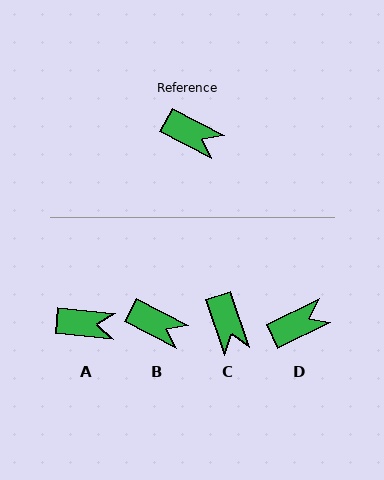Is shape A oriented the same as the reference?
No, it is off by about 22 degrees.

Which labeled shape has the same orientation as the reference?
B.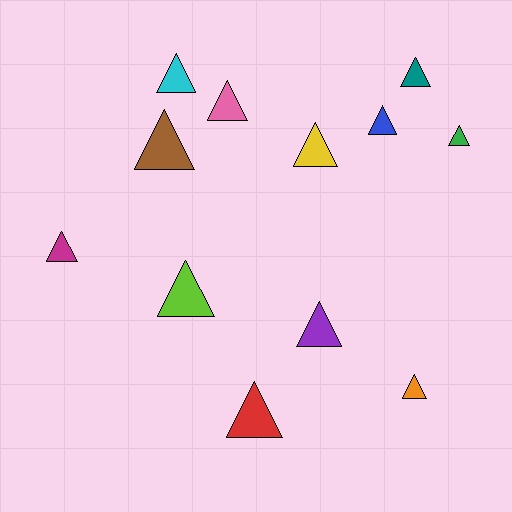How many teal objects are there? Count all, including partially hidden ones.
There is 1 teal object.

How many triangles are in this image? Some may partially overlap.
There are 12 triangles.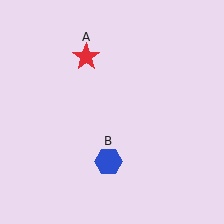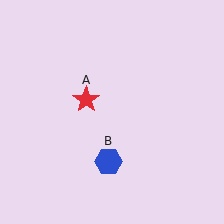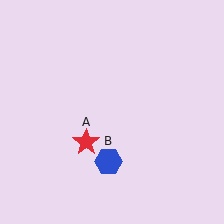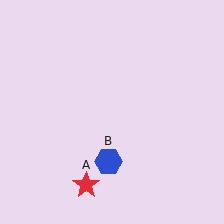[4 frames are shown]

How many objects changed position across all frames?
1 object changed position: red star (object A).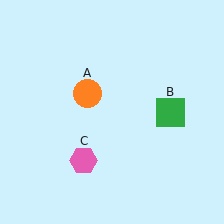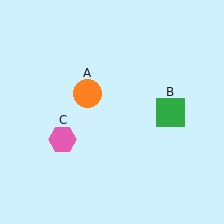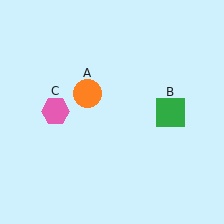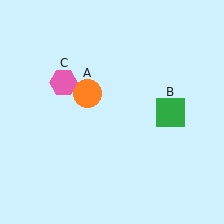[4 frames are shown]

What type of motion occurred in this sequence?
The pink hexagon (object C) rotated clockwise around the center of the scene.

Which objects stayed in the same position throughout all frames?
Orange circle (object A) and green square (object B) remained stationary.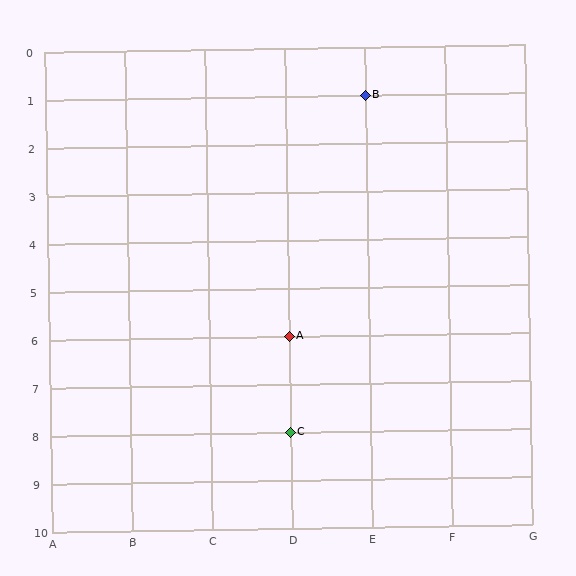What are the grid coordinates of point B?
Point B is at grid coordinates (E, 1).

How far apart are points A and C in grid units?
Points A and C are 2 rows apart.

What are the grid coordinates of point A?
Point A is at grid coordinates (D, 6).